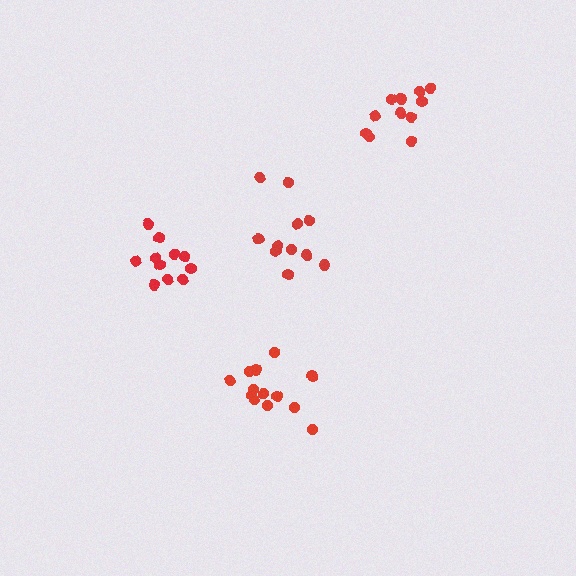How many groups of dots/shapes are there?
There are 4 groups.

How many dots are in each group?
Group 1: 11 dots, Group 2: 11 dots, Group 3: 13 dots, Group 4: 12 dots (47 total).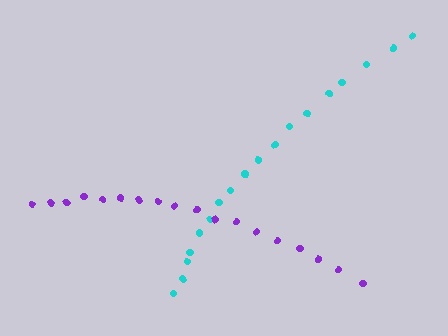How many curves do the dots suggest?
There are 2 distinct paths.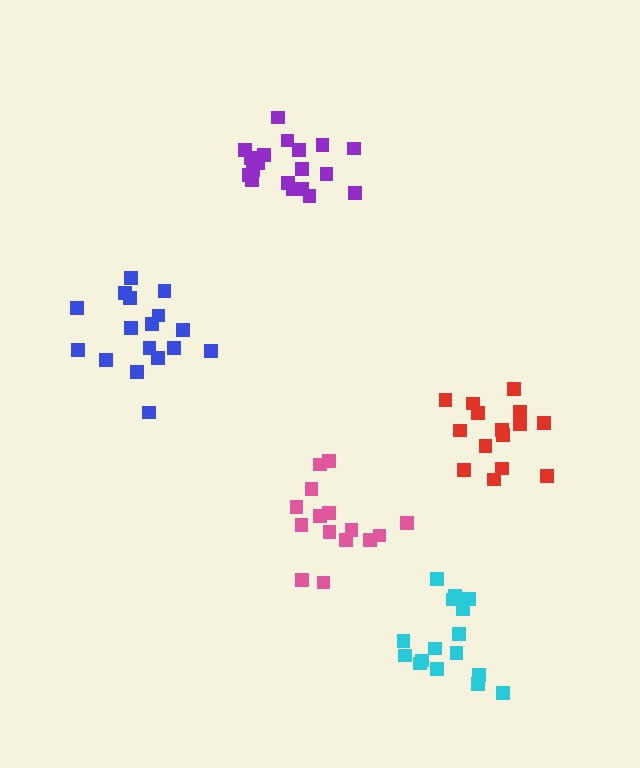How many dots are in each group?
Group 1: 15 dots, Group 2: 19 dots, Group 3: 15 dots, Group 4: 17 dots, Group 5: 16 dots (82 total).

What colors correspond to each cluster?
The clusters are colored: pink, purple, red, blue, cyan.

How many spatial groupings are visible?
There are 5 spatial groupings.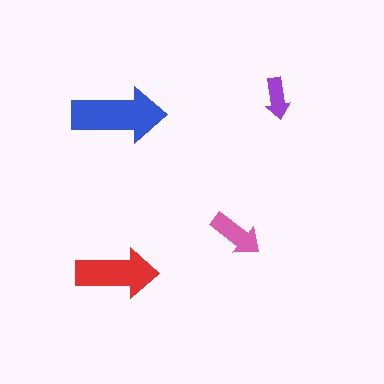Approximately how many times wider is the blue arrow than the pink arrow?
About 1.5 times wider.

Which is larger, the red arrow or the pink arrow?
The red one.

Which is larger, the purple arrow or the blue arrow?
The blue one.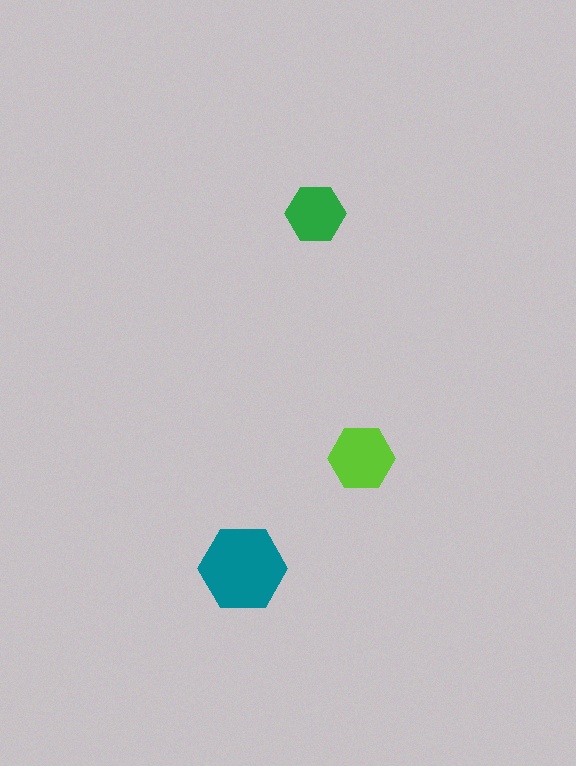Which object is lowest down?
The teal hexagon is bottommost.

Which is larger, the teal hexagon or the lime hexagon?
The teal one.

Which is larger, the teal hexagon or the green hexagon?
The teal one.